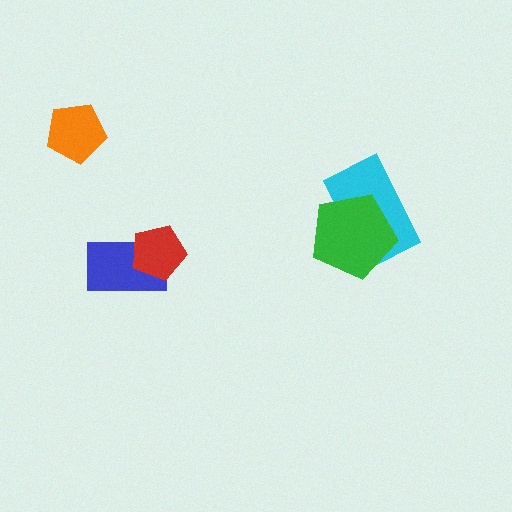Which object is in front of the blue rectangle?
The red pentagon is in front of the blue rectangle.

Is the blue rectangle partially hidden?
Yes, it is partially covered by another shape.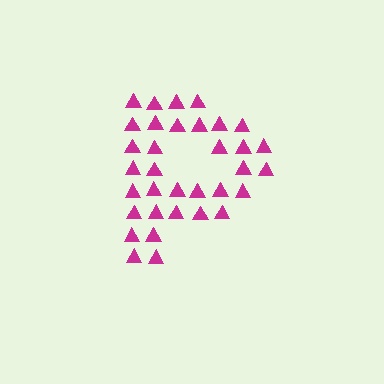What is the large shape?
The large shape is the letter P.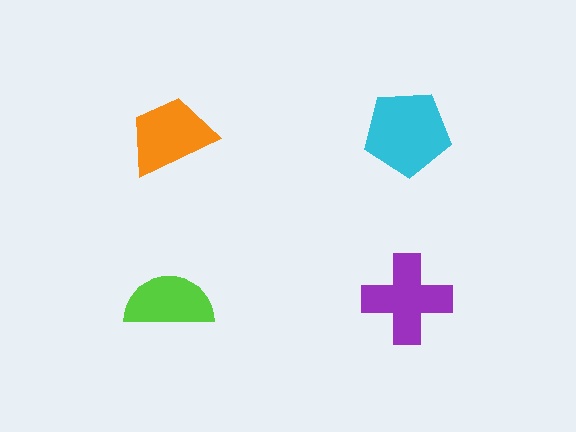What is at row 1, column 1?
An orange trapezoid.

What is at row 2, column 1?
A lime semicircle.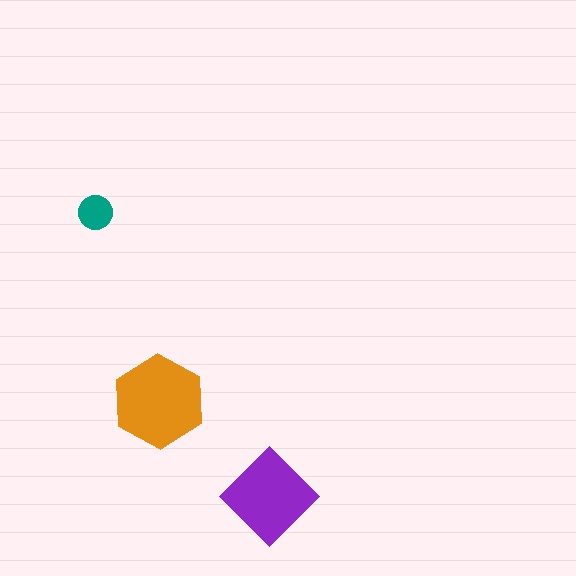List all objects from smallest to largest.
The teal circle, the purple diamond, the orange hexagon.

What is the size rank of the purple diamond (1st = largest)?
2nd.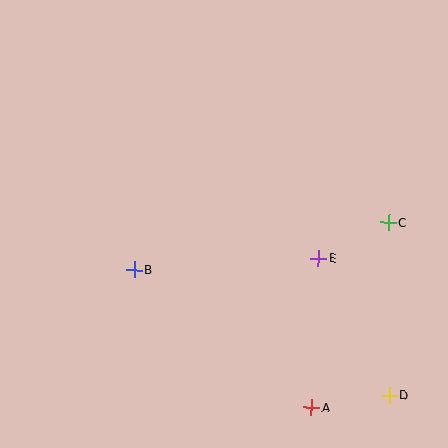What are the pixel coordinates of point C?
Point C is at (388, 222).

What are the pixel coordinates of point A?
Point A is at (311, 407).